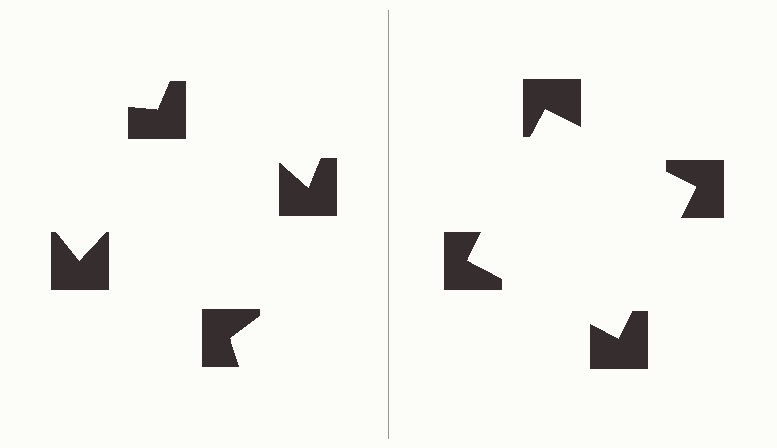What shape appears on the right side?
An illusory square.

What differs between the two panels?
The notched squares are positioned identically on both sides; only the wedge orientations differ. On the right they align to a square; on the left they are misaligned.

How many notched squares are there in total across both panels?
8 — 4 on each side.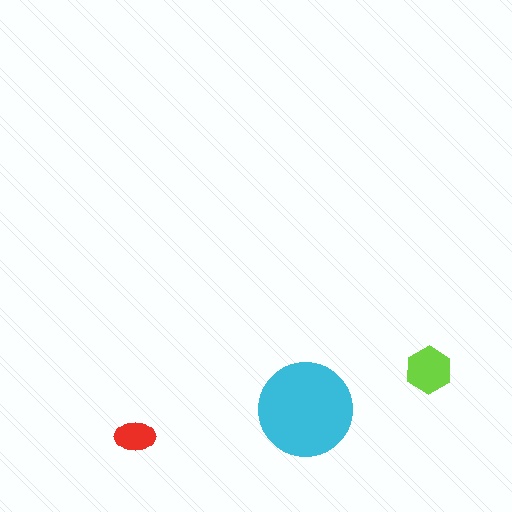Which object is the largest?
The cyan circle.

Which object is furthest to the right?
The lime hexagon is rightmost.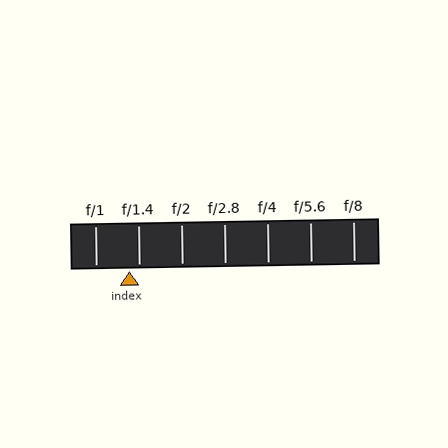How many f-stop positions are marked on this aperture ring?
There are 7 f-stop positions marked.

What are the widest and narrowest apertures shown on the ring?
The widest aperture shown is f/1 and the narrowest is f/8.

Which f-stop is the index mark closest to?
The index mark is closest to f/1.4.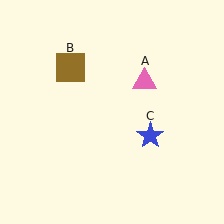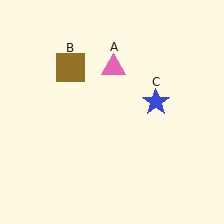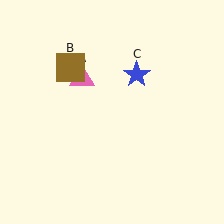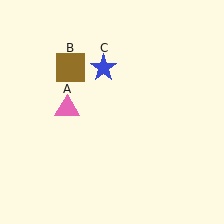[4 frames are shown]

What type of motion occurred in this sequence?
The pink triangle (object A), blue star (object C) rotated counterclockwise around the center of the scene.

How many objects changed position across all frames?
2 objects changed position: pink triangle (object A), blue star (object C).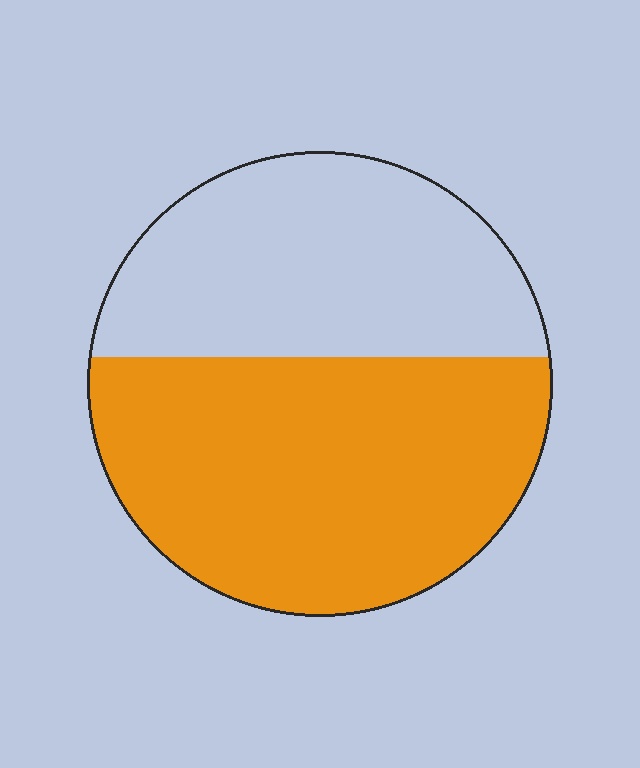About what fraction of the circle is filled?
About three fifths (3/5).